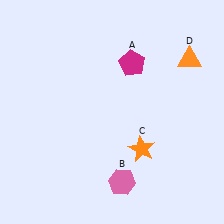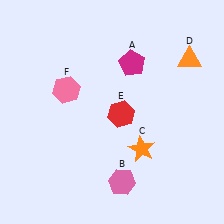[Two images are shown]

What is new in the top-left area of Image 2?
A pink hexagon (F) was added in the top-left area of Image 2.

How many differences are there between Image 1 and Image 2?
There are 2 differences between the two images.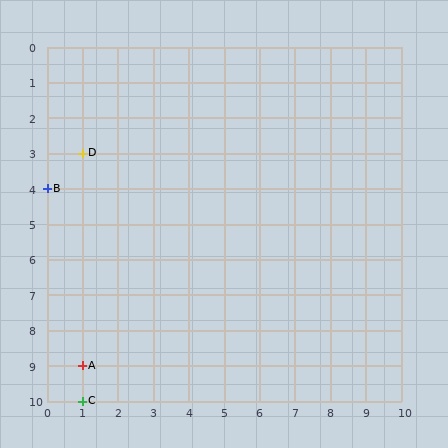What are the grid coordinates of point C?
Point C is at grid coordinates (1, 10).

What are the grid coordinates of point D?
Point D is at grid coordinates (1, 3).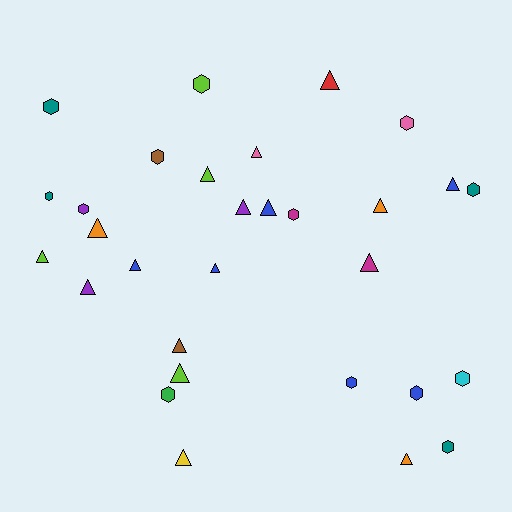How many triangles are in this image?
There are 17 triangles.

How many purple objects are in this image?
There are 3 purple objects.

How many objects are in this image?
There are 30 objects.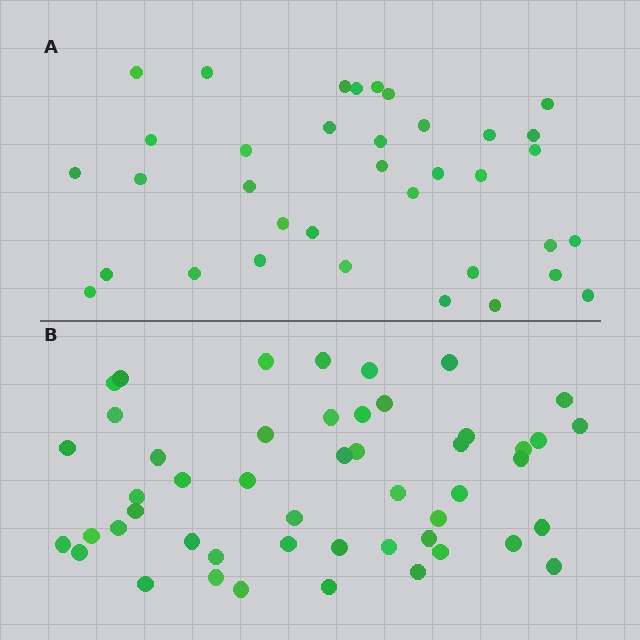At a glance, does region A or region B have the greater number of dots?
Region B (the bottom region) has more dots.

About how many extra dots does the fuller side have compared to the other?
Region B has approximately 15 more dots than region A.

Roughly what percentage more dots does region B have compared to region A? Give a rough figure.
About 35% more.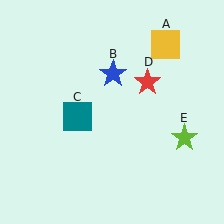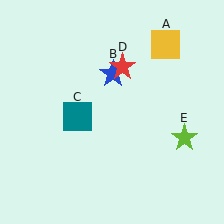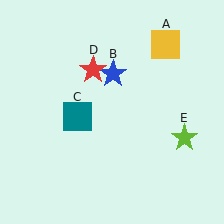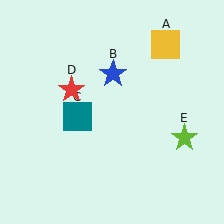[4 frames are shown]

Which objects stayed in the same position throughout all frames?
Yellow square (object A) and blue star (object B) and teal square (object C) and lime star (object E) remained stationary.